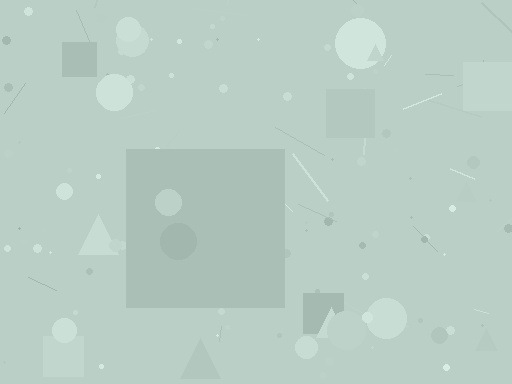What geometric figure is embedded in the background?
A square is embedded in the background.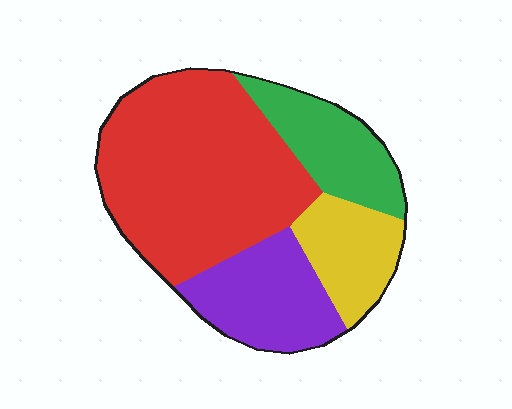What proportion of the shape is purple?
Purple takes up about one fifth (1/5) of the shape.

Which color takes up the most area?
Red, at roughly 50%.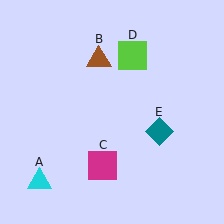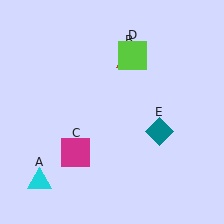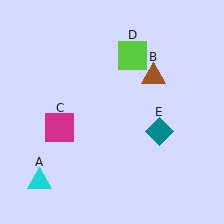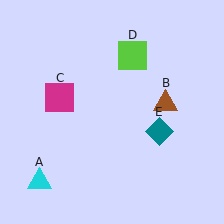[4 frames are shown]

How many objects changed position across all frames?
2 objects changed position: brown triangle (object B), magenta square (object C).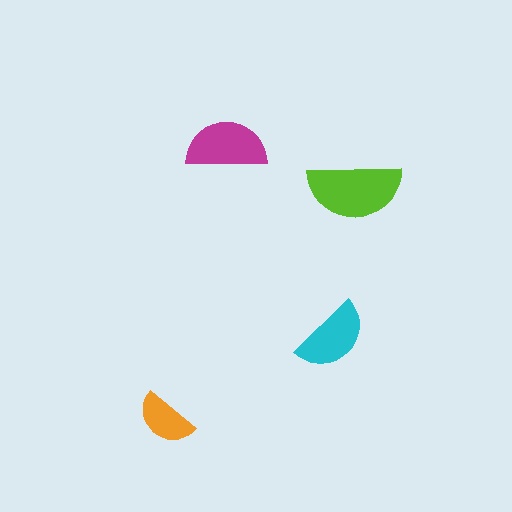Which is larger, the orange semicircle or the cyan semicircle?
The cyan one.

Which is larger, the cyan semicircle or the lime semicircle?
The lime one.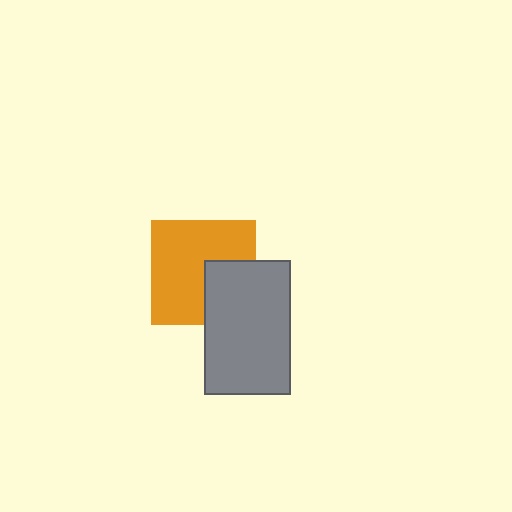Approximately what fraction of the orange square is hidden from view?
Roughly 31% of the orange square is hidden behind the gray rectangle.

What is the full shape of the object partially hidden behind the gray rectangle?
The partially hidden object is an orange square.